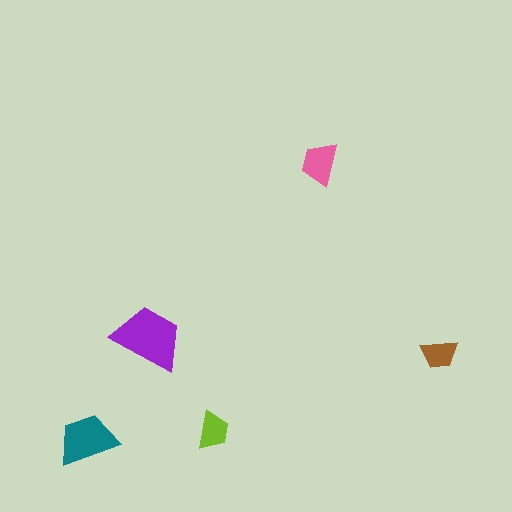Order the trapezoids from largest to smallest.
the purple one, the teal one, the pink one, the lime one, the brown one.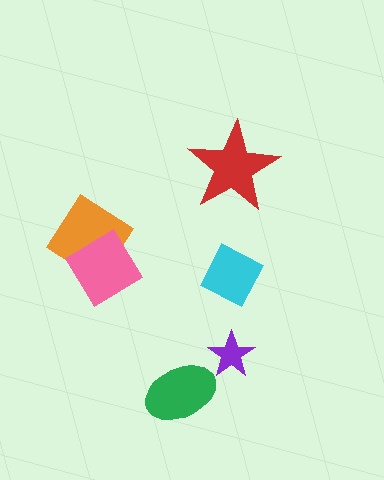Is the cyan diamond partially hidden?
No, no other shape covers it.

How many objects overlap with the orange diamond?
1 object overlaps with the orange diamond.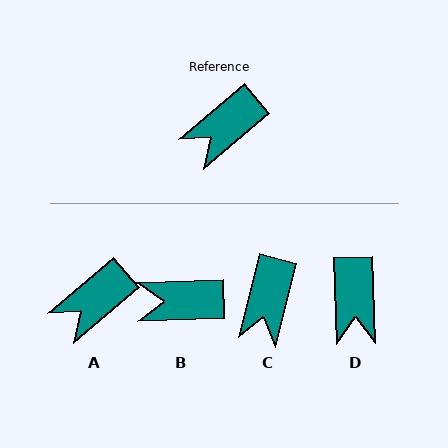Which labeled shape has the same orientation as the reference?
A.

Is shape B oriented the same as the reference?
No, it is off by about 39 degrees.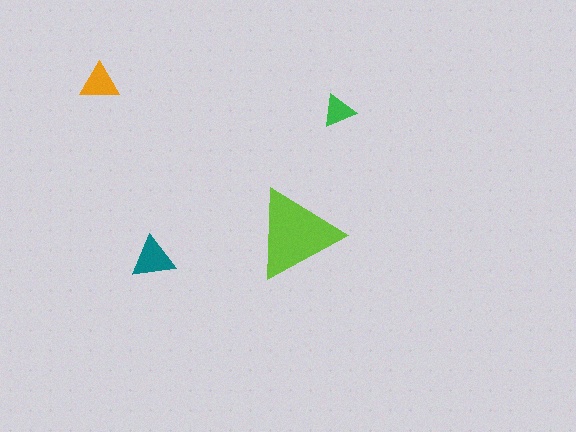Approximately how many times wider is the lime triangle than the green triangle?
About 3 times wider.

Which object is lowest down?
The teal triangle is bottommost.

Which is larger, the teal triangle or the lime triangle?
The lime one.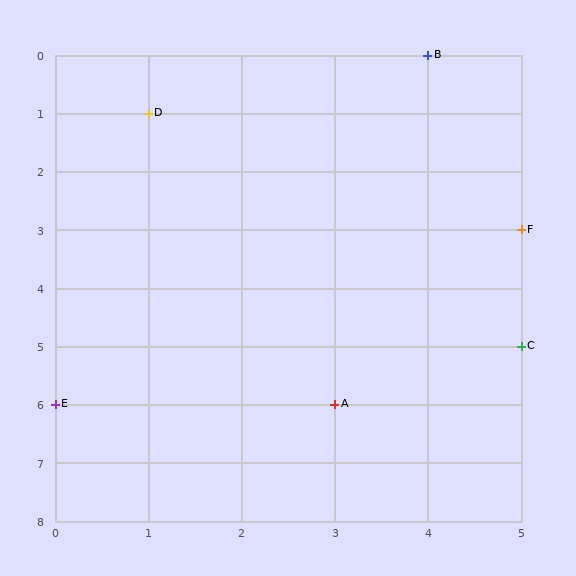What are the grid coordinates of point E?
Point E is at grid coordinates (0, 6).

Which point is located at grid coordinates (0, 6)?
Point E is at (0, 6).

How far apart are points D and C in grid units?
Points D and C are 4 columns and 4 rows apart (about 5.7 grid units diagonally).